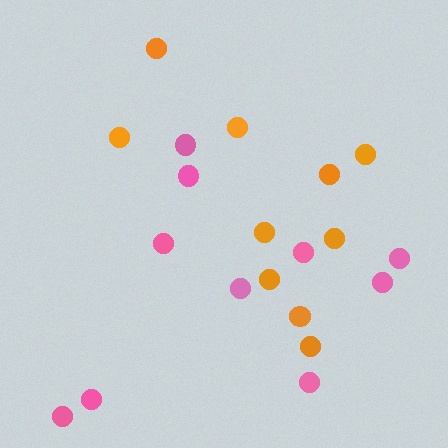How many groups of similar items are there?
There are 2 groups: one group of orange circles (10) and one group of pink circles (10).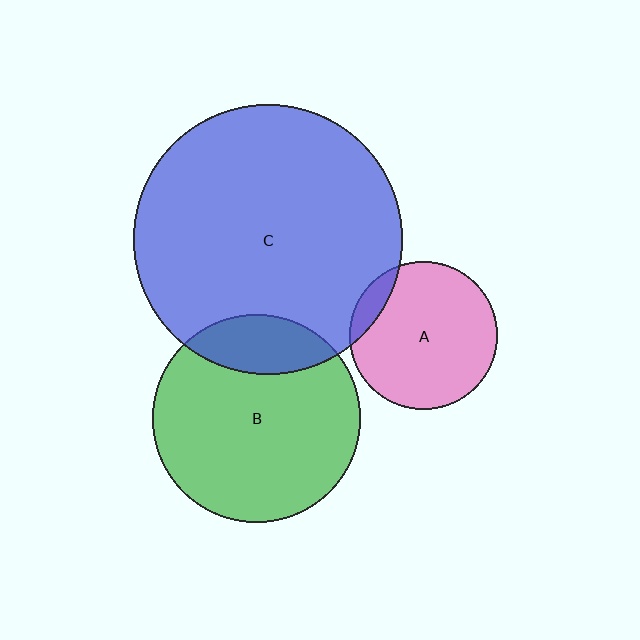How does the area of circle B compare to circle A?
Approximately 2.0 times.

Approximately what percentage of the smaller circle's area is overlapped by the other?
Approximately 20%.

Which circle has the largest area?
Circle C (blue).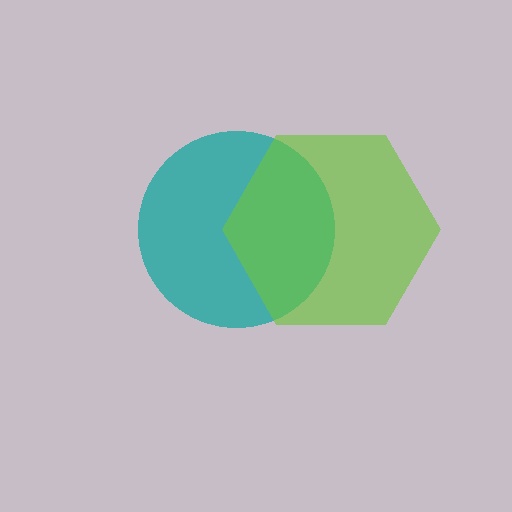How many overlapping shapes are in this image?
There are 2 overlapping shapes in the image.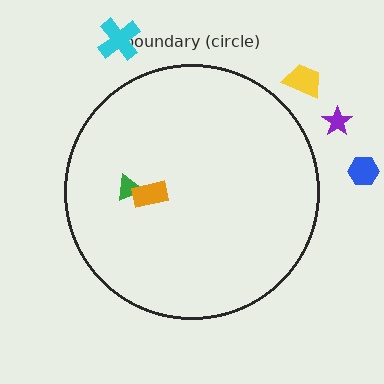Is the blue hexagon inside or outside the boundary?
Outside.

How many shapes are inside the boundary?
2 inside, 4 outside.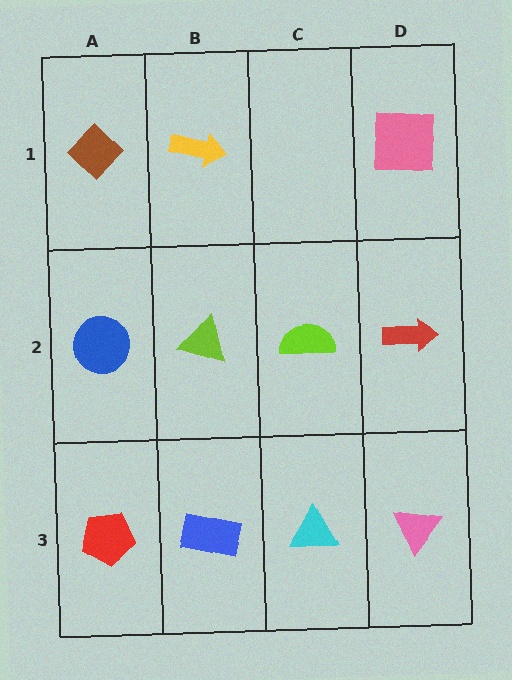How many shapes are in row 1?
3 shapes.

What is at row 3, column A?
A red pentagon.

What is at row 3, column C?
A cyan triangle.